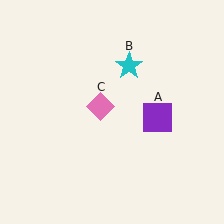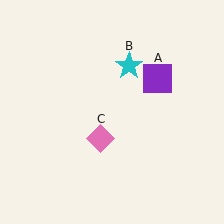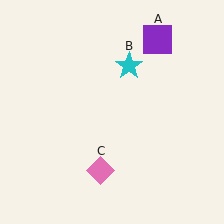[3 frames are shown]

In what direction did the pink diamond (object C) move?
The pink diamond (object C) moved down.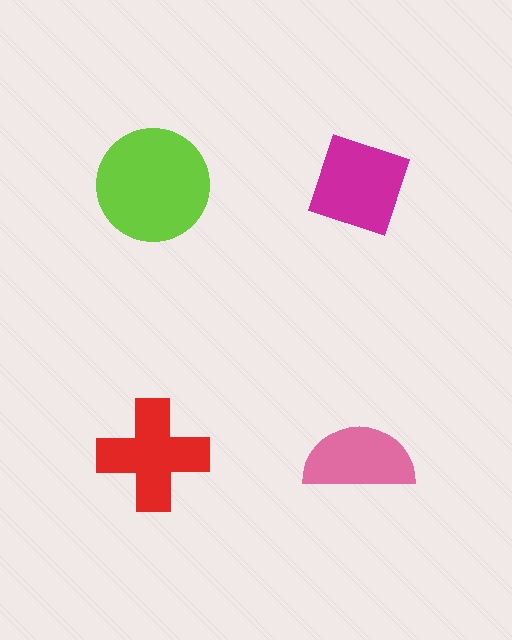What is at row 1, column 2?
A magenta diamond.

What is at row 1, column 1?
A lime circle.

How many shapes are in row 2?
2 shapes.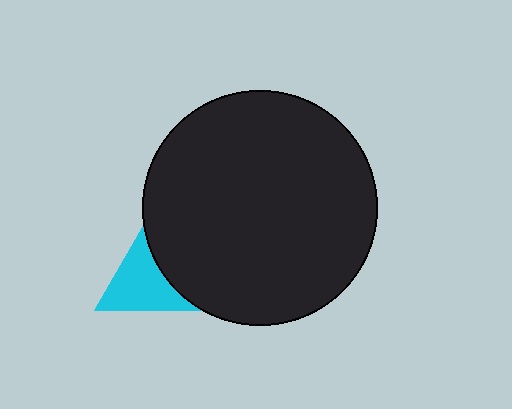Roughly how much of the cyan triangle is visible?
About half of it is visible (roughly 48%).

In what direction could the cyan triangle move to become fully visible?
The cyan triangle could move left. That would shift it out from behind the black circle entirely.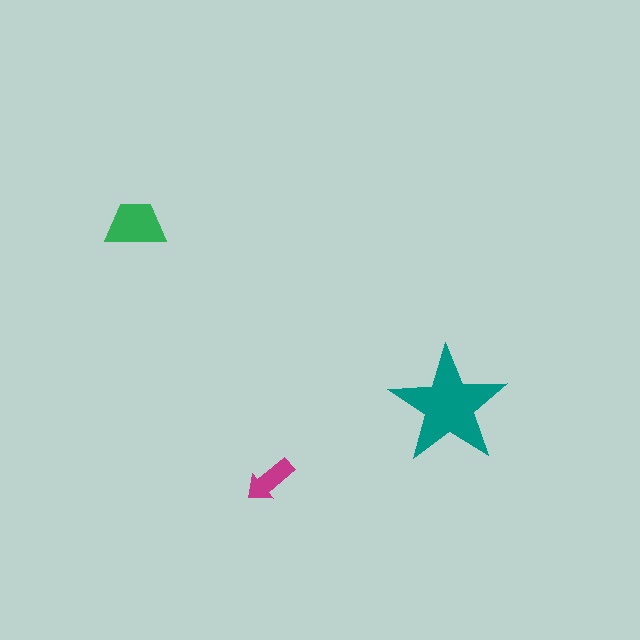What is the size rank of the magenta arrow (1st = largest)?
3rd.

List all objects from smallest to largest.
The magenta arrow, the green trapezoid, the teal star.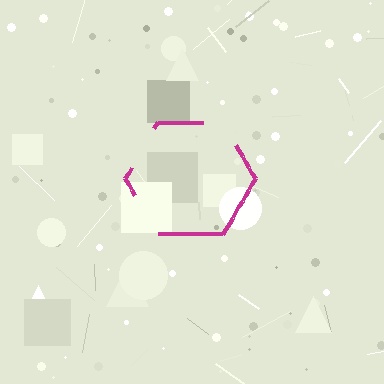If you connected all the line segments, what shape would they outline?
They would outline a hexagon.